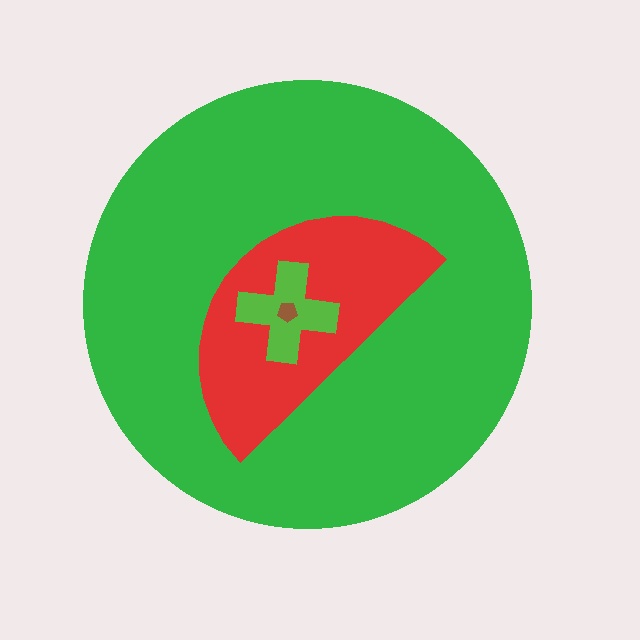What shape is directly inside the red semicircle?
The lime cross.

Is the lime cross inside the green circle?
Yes.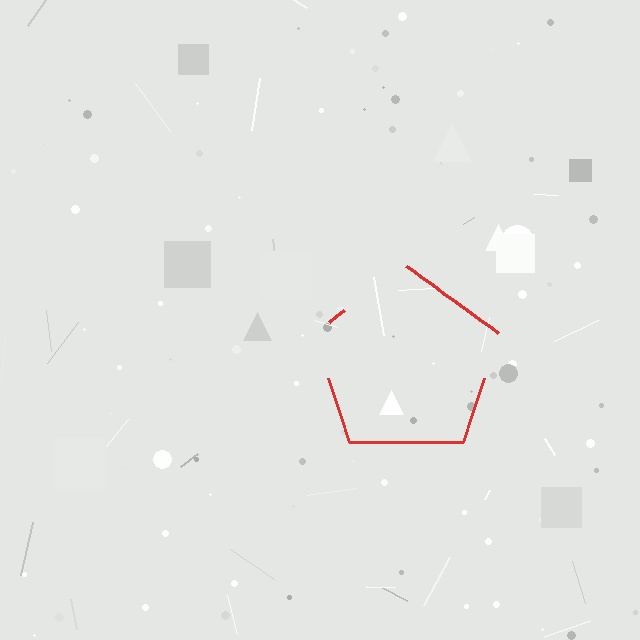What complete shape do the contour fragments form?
The contour fragments form a pentagon.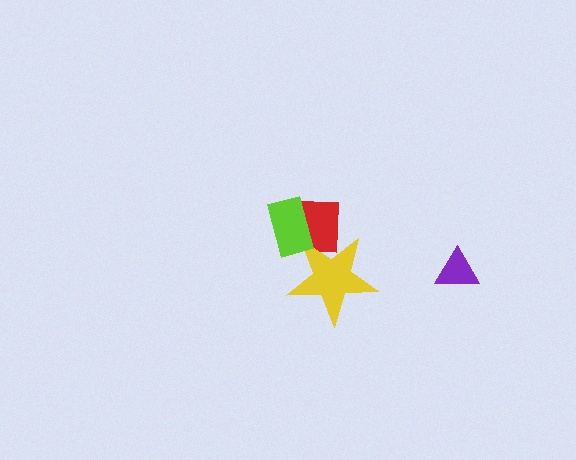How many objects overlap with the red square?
2 objects overlap with the red square.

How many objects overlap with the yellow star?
2 objects overlap with the yellow star.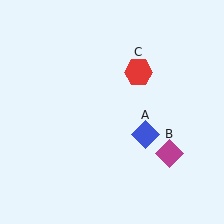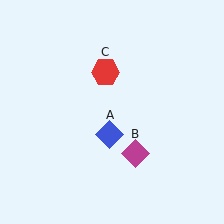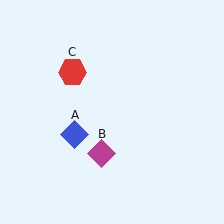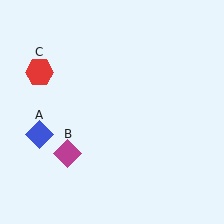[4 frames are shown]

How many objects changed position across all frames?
3 objects changed position: blue diamond (object A), magenta diamond (object B), red hexagon (object C).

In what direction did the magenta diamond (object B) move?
The magenta diamond (object B) moved left.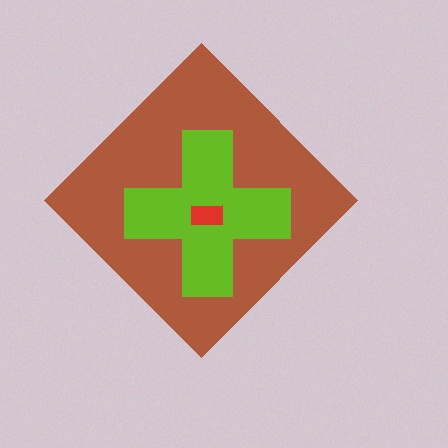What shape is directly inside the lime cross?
The red rectangle.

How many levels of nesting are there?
3.